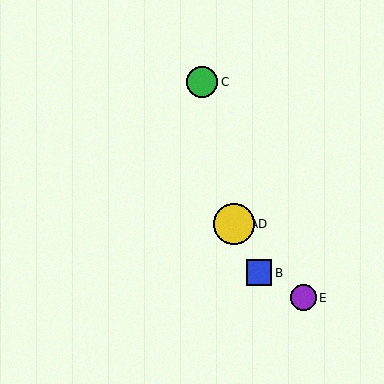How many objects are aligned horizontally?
2 objects (A, D) are aligned horizontally.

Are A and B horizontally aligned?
No, A is at y≈224 and B is at y≈273.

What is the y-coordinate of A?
Object A is at y≈224.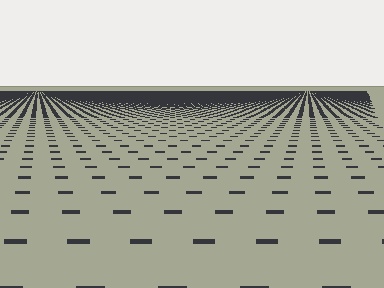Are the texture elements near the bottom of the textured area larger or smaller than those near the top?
Larger. Near the bottom, elements are closer to the viewer and appear at a bigger on-screen size.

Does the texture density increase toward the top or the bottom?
Density increases toward the top.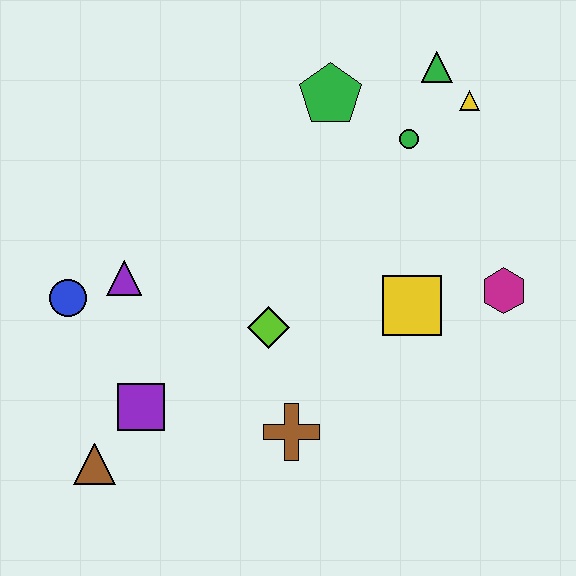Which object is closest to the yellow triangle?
The green triangle is closest to the yellow triangle.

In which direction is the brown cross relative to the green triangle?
The brown cross is below the green triangle.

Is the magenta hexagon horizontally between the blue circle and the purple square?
No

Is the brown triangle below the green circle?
Yes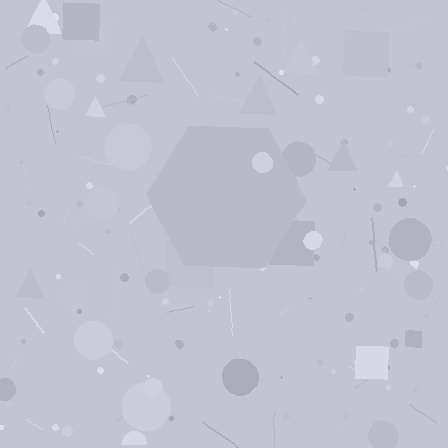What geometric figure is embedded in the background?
A hexagon is embedded in the background.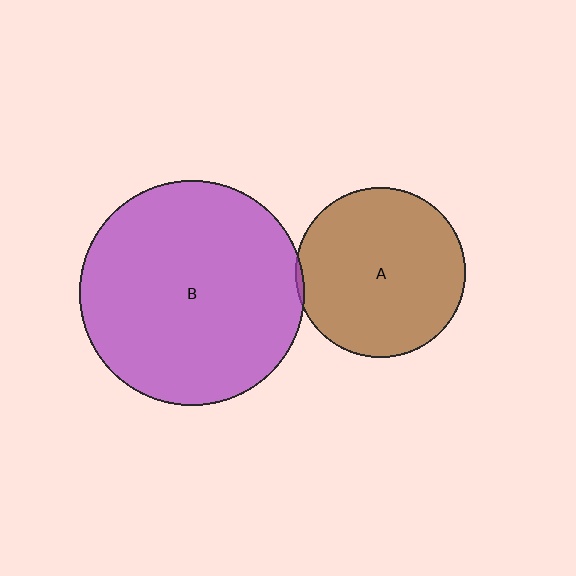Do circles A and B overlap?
Yes.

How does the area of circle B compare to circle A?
Approximately 1.8 times.